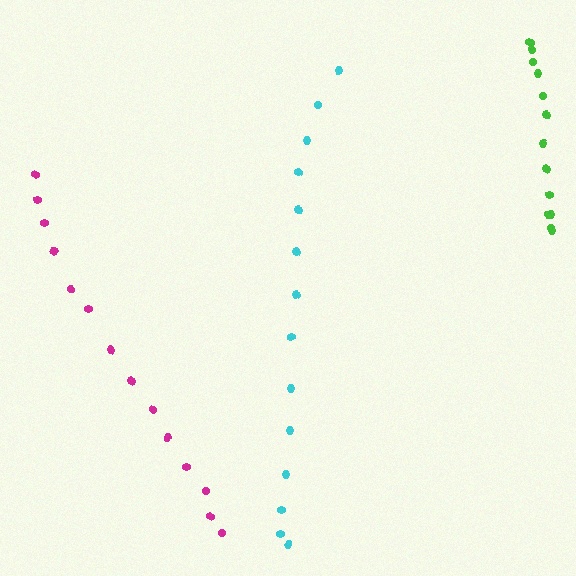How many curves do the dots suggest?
There are 3 distinct paths.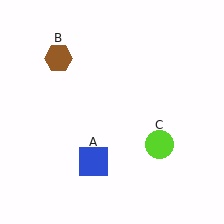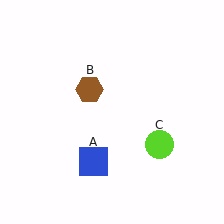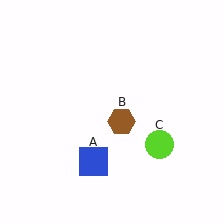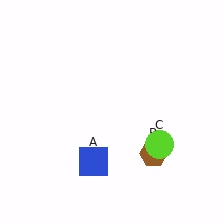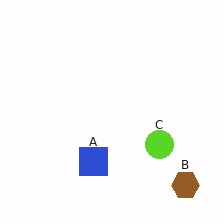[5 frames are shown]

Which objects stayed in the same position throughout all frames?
Blue square (object A) and lime circle (object C) remained stationary.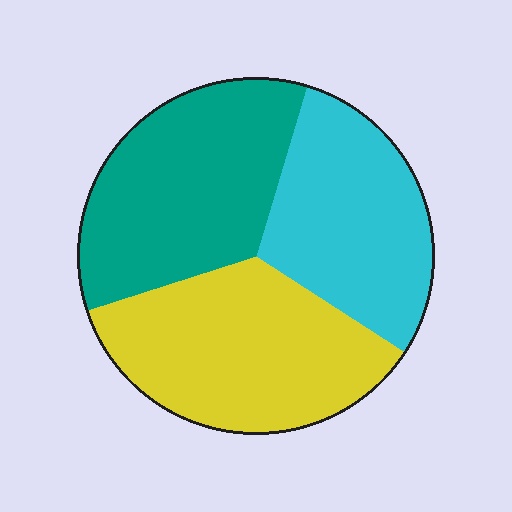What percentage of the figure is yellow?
Yellow takes up about three eighths (3/8) of the figure.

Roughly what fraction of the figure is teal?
Teal takes up about one third (1/3) of the figure.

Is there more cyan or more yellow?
Yellow.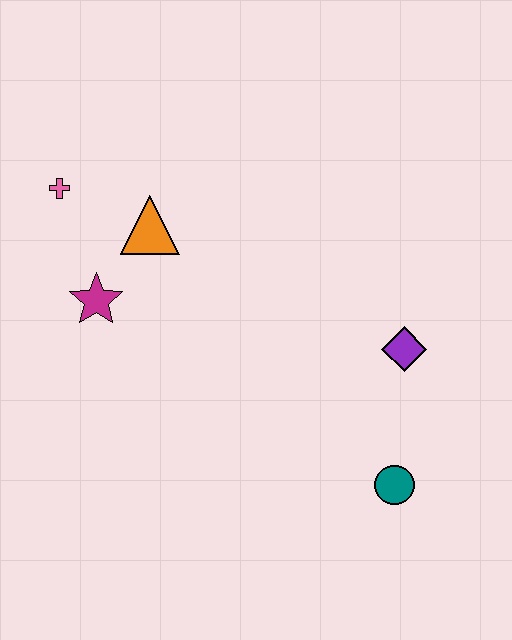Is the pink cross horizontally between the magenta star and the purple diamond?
No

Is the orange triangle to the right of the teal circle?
No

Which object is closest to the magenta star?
The orange triangle is closest to the magenta star.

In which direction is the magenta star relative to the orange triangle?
The magenta star is below the orange triangle.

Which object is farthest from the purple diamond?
The pink cross is farthest from the purple diamond.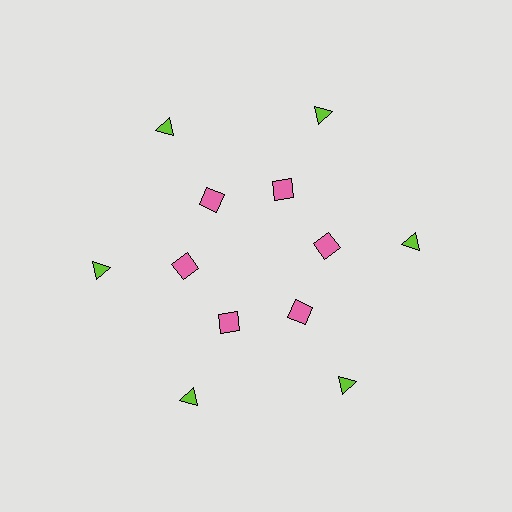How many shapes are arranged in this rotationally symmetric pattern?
There are 12 shapes, arranged in 6 groups of 2.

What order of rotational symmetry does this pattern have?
This pattern has 6-fold rotational symmetry.